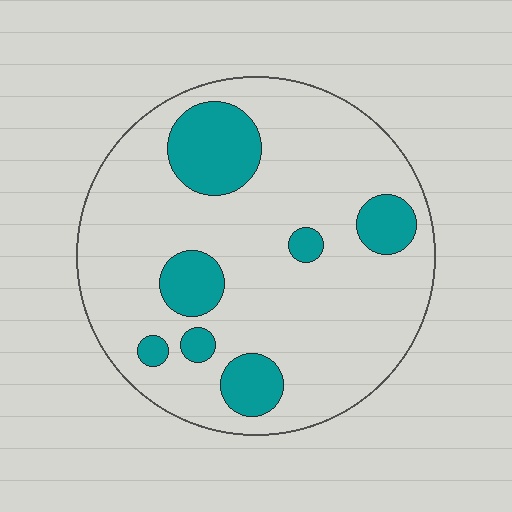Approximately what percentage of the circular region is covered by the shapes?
Approximately 20%.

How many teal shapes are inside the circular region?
7.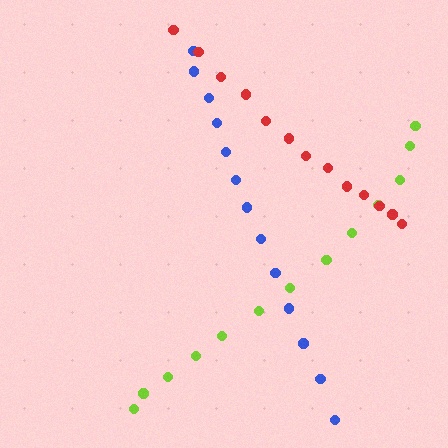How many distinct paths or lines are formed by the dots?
There are 3 distinct paths.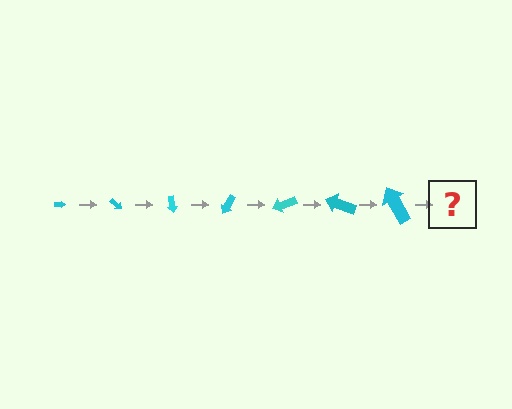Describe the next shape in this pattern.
It should be an arrow, larger than the previous one and rotated 280 degrees from the start.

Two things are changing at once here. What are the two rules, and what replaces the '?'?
The two rules are that the arrow grows larger each step and it rotates 40 degrees each step. The '?' should be an arrow, larger than the previous one and rotated 280 degrees from the start.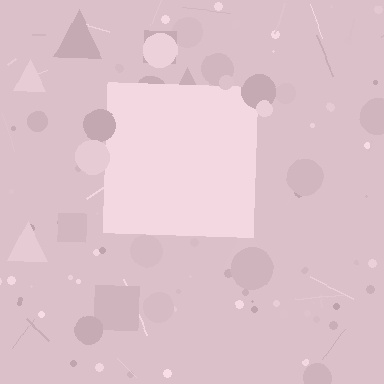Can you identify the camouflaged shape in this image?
The camouflaged shape is a square.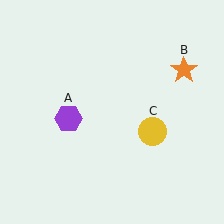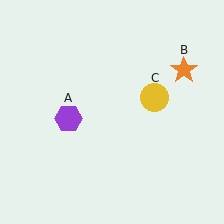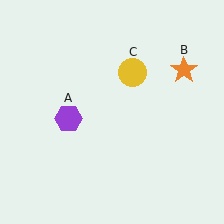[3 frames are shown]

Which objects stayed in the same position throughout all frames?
Purple hexagon (object A) and orange star (object B) remained stationary.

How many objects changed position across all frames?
1 object changed position: yellow circle (object C).